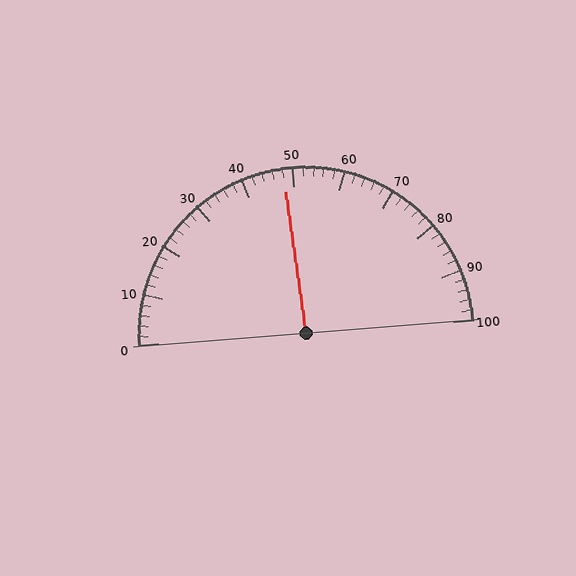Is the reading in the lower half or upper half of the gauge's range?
The reading is in the lower half of the range (0 to 100).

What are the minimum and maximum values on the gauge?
The gauge ranges from 0 to 100.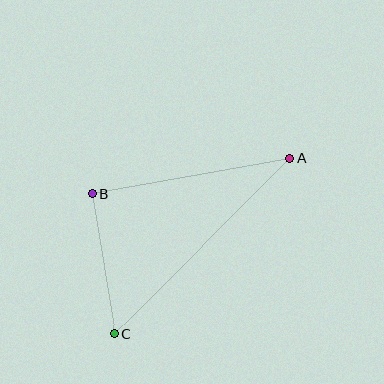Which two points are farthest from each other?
Points A and C are farthest from each other.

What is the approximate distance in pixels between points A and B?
The distance between A and B is approximately 200 pixels.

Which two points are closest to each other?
Points B and C are closest to each other.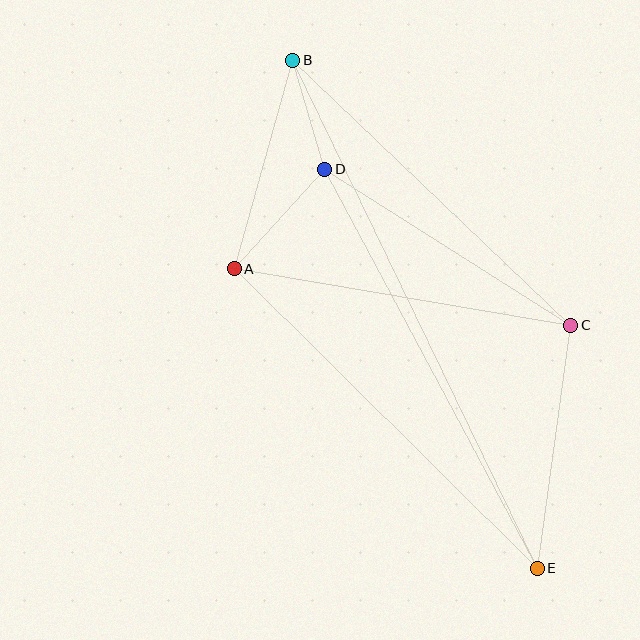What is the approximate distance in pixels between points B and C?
The distance between B and C is approximately 384 pixels.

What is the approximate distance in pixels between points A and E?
The distance between A and E is approximately 426 pixels.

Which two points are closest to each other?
Points B and D are closest to each other.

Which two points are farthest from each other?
Points B and E are farthest from each other.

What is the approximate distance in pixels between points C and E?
The distance between C and E is approximately 246 pixels.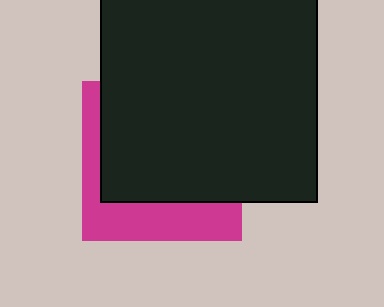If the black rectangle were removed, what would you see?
You would see the complete magenta square.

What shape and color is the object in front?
The object in front is a black rectangle.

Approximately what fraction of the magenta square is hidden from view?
Roughly 68% of the magenta square is hidden behind the black rectangle.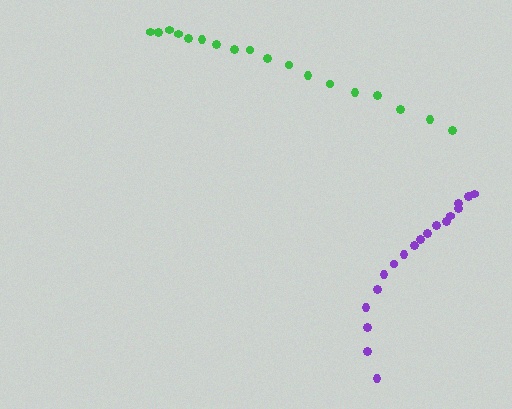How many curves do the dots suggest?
There are 2 distinct paths.